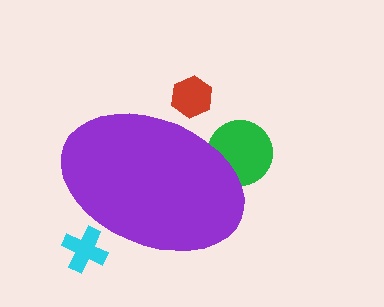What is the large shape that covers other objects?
A purple ellipse.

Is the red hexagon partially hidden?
Yes, the red hexagon is partially hidden behind the purple ellipse.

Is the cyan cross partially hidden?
Yes, the cyan cross is partially hidden behind the purple ellipse.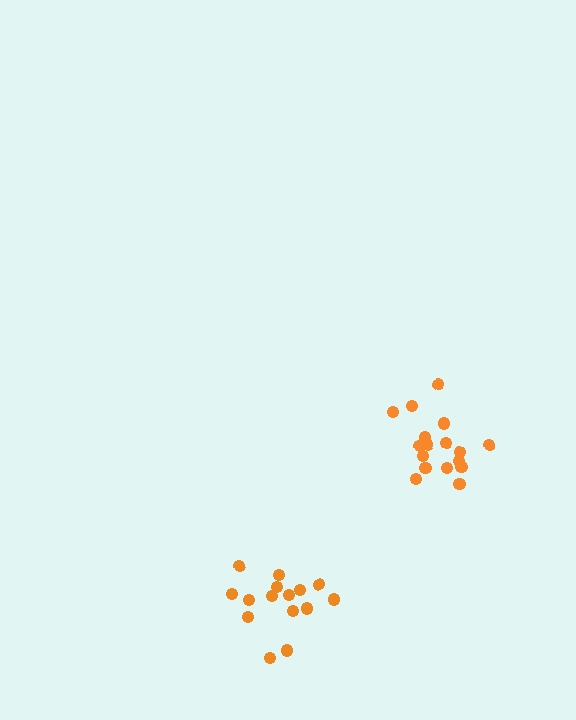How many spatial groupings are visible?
There are 2 spatial groupings.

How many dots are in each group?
Group 1: 15 dots, Group 2: 17 dots (32 total).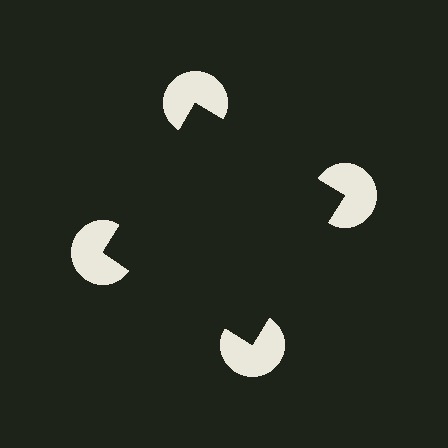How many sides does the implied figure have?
4 sides.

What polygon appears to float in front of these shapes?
An illusory square — its edges are inferred from the aligned wedge cuts in the pac-man discs, not physically drawn.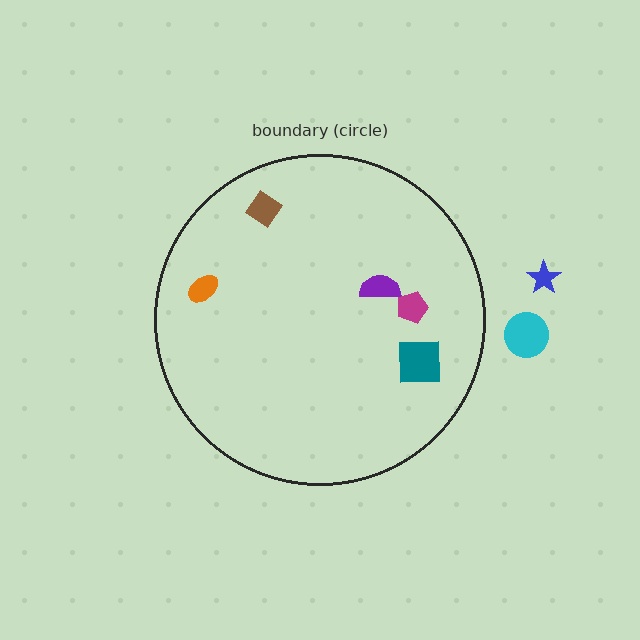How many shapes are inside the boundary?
5 inside, 2 outside.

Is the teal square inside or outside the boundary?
Inside.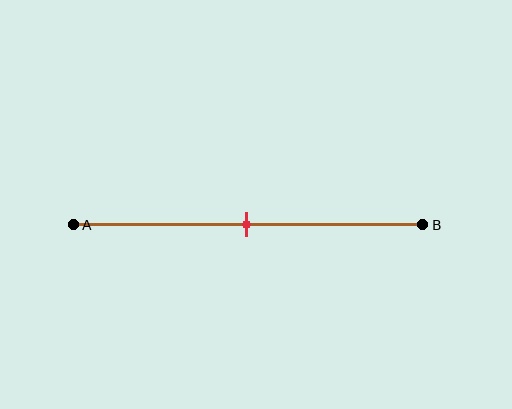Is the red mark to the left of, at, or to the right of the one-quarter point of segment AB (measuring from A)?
The red mark is to the right of the one-quarter point of segment AB.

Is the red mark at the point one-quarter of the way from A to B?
No, the mark is at about 50% from A, not at the 25% one-quarter point.